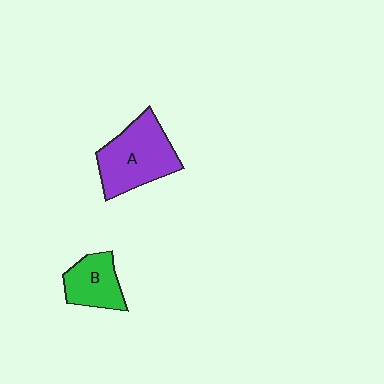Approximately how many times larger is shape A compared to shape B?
Approximately 1.6 times.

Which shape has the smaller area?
Shape B (green).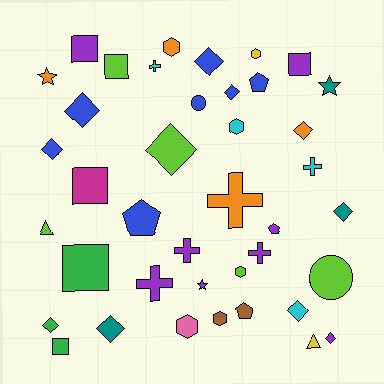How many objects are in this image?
There are 40 objects.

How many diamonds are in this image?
There are 11 diamonds.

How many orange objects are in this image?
There are 4 orange objects.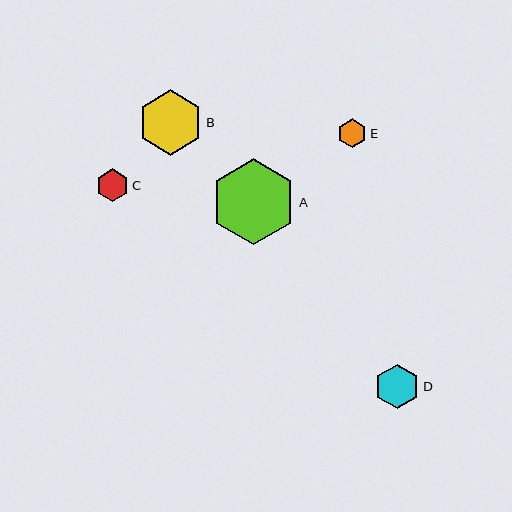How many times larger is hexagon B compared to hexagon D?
Hexagon B is approximately 1.5 times the size of hexagon D.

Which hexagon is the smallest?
Hexagon E is the smallest with a size of approximately 29 pixels.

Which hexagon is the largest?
Hexagon A is the largest with a size of approximately 86 pixels.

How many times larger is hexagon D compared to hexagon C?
Hexagon D is approximately 1.4 times the size of hexagon C.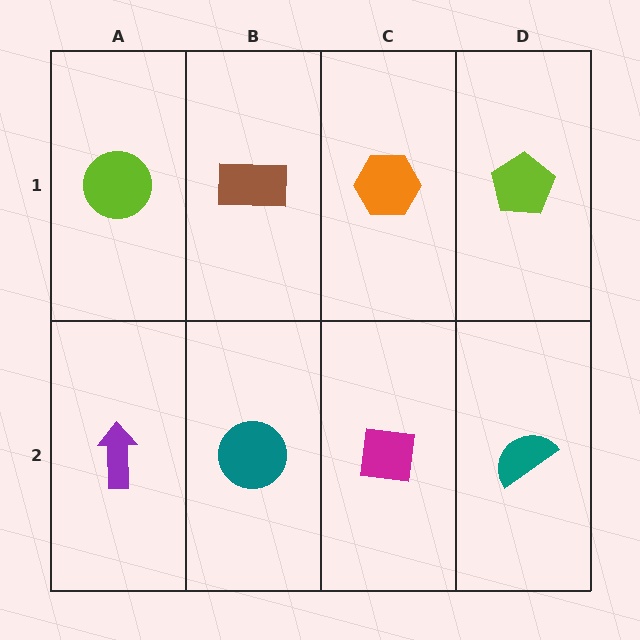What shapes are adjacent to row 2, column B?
A brown rectangle (row 1, column B), a purple arrow (row 2, column A), a magenta square (row 2, column C).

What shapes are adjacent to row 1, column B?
A teal circle (row 2, column B), a lime circle (row 1, column A), an orange hexagon (row 1, column C).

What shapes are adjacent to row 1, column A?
A purple arrow (row 2, column A), a brown rectangle (row 1, column B).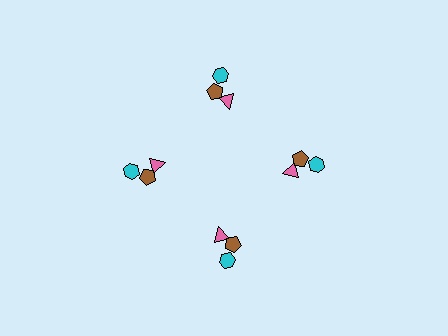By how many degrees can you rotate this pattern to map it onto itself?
The pattern maps onto itself every 90 degrees of rotation.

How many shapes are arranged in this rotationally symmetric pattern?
There are 12 shapes, arranged in 4 groups of 3.